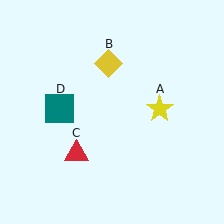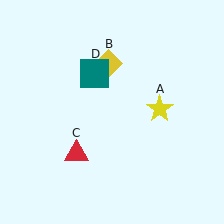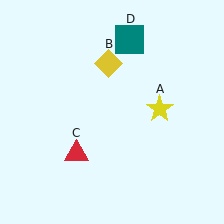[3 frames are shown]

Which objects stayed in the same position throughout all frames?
Yellow star (object A) and yellow diamond (object B) and red triangle (object C) remained stationary.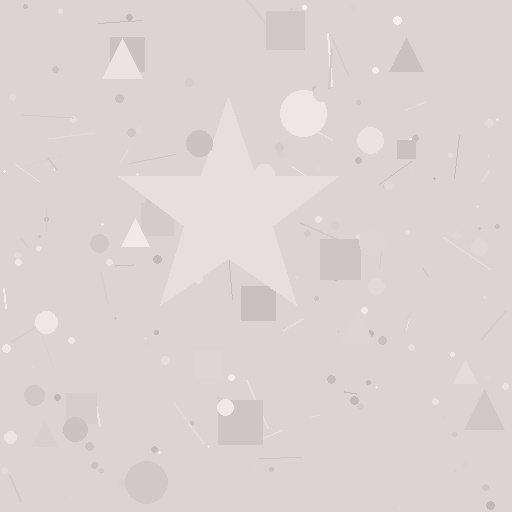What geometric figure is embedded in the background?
A star is embedded in the background.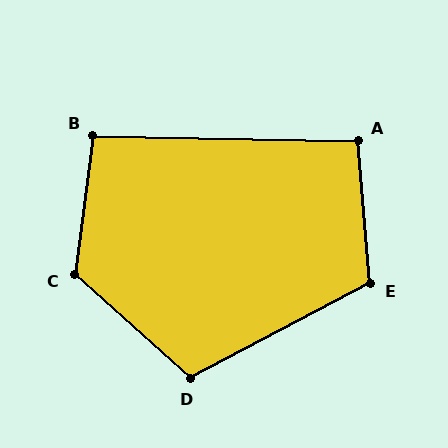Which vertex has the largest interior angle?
C, at approximately 124 degrees.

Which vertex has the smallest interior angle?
A, at approximately 96 degrees.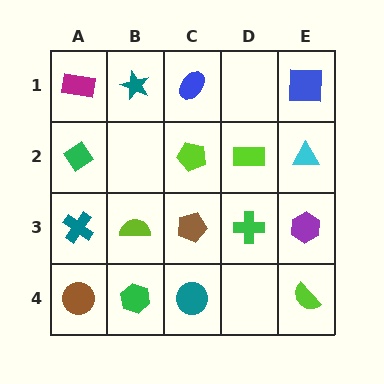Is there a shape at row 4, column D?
No, that cell is empty.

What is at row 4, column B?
A green hexagon.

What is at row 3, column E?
A purple hexagon.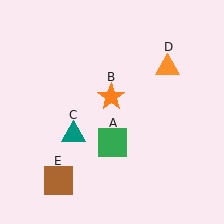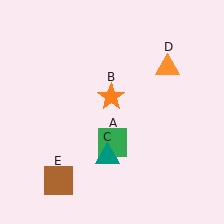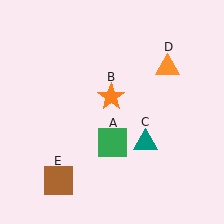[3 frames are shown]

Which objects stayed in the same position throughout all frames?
Green square (object A) and orange star (object B) and orange triangle (object D) and brown square (object E) remained stationary.